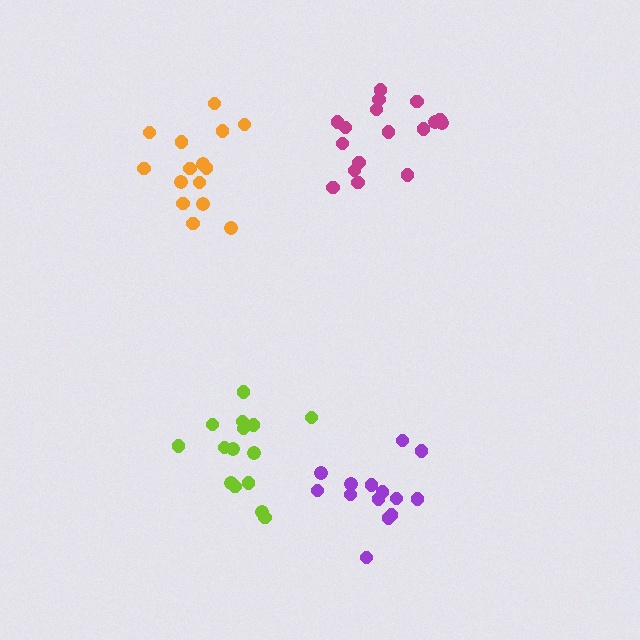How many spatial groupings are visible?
There are 4 spatial groupings.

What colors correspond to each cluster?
The clusters are colored: orange, purple, magenta, lime.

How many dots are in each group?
Group 1: 15 dots, Group 2: 14 dots, Group 3: 17 dots, Group 4: 15 dots (61 total).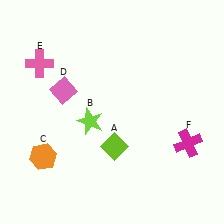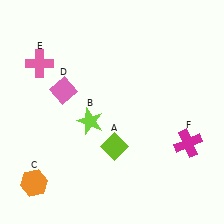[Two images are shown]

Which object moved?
The orange hexagon (C) moved down.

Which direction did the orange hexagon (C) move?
The orange hexagon (C) moved down.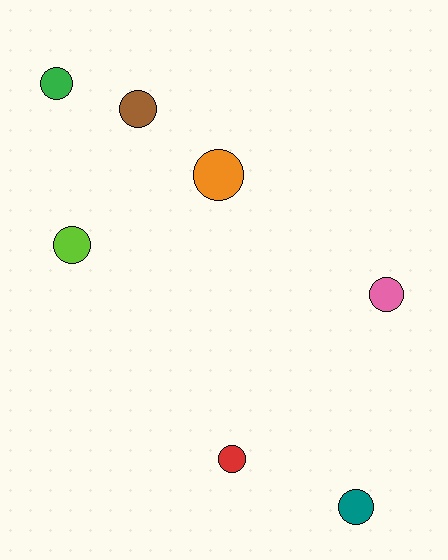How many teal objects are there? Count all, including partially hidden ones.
There is 1 teal object.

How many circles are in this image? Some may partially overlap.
There are 7 circles.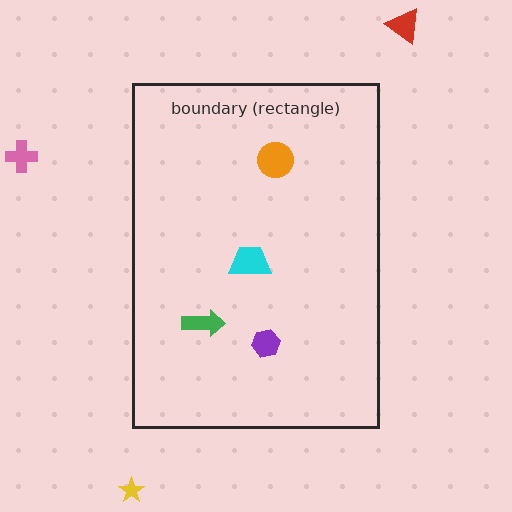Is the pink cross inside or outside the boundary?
Outside.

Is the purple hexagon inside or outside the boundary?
Inside.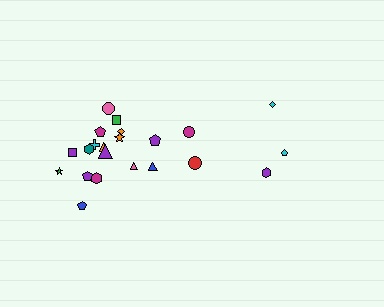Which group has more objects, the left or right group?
The left group.